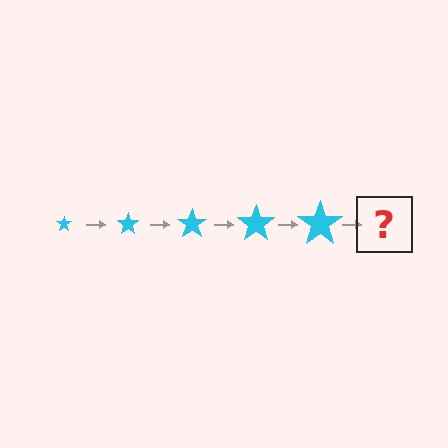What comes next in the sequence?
The next element should be a cyan star, larger than the previous one.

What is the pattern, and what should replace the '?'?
The pattern is that the star gets progressively larger each step. The '?' should be a cyan star, larger than the previous one.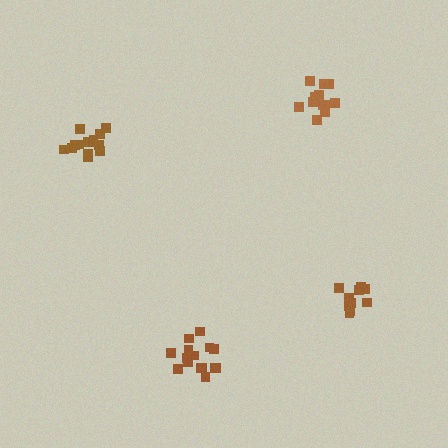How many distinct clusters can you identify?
There are 4 distinct clusters.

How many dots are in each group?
Group 1: 14 dots, Group 2: 13 dots, Group 3: 10 dots, Group 4: 15 dots (52 total).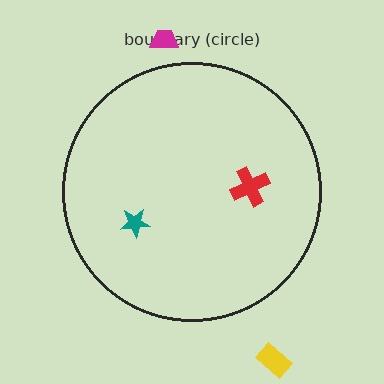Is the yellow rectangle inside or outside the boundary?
Outside.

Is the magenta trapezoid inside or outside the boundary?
Outside.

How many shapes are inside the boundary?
2 inside, 2 outside.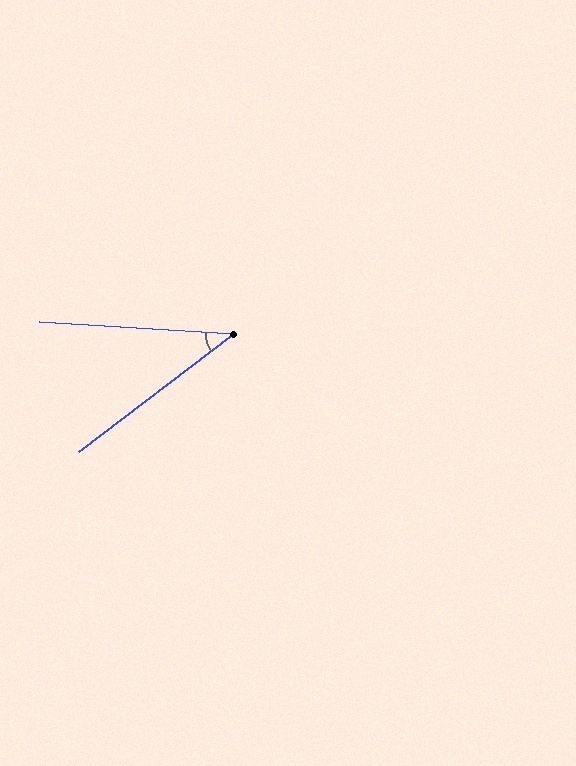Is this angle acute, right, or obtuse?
It is acute.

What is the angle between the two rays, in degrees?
Approximately 41 degrees.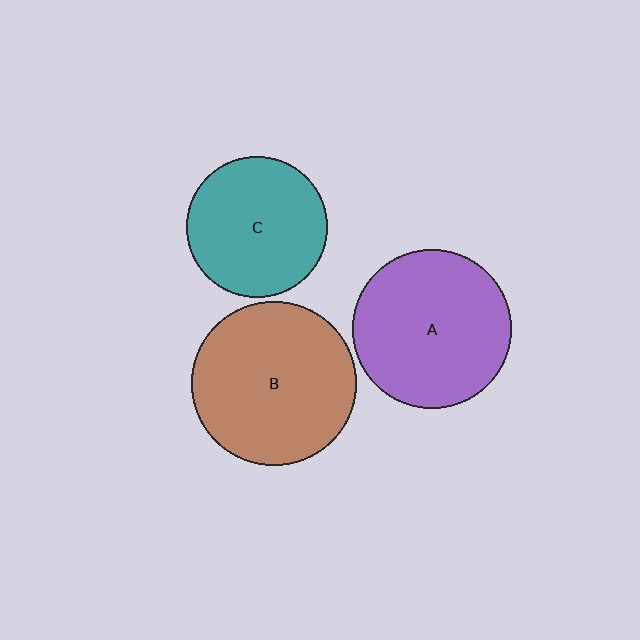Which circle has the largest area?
Circle B (brown).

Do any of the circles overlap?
No, none of the circles overlap.